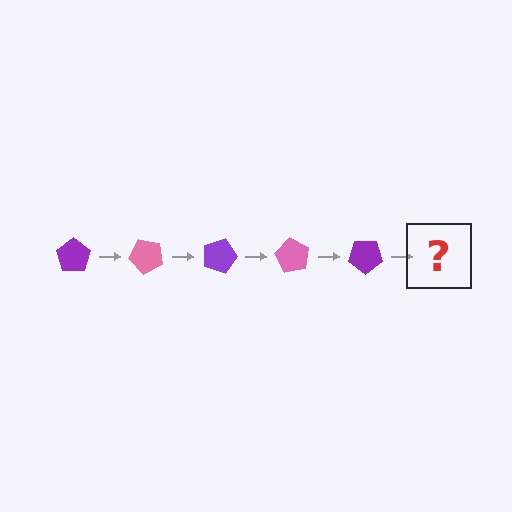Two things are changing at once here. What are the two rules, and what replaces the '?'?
The two rules are that it rotates 45 degrees each step and the color cycles through purple and pink. The '?' should be a pink pentagon, rotated 225 degrees from the start.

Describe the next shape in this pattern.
It should be a pink pentagon, rotated 225 degrees from the start.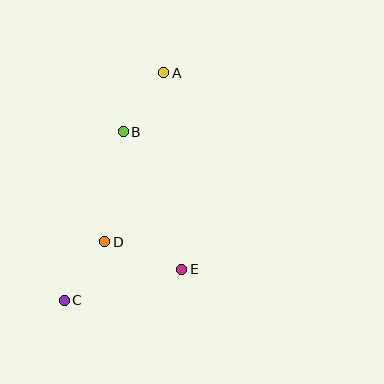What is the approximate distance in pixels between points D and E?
The distance between D and E is approximately 81 pixels.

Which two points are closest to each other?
Points C and D are closest to each other.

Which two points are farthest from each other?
Points A and C are farthest from each other.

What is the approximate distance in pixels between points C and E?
The distance between C and E is approximately 121 pixels.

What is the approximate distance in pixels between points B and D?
The distance between B and D is approximately 112 pixels.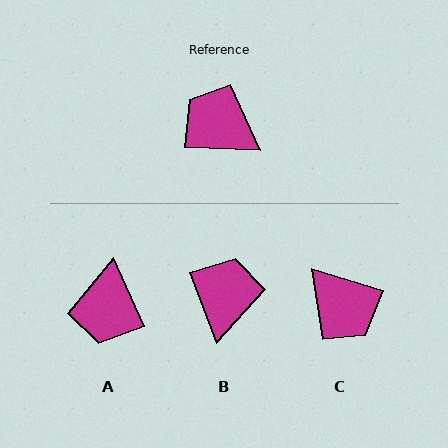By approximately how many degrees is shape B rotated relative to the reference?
Approximately 67 degrees clockwise.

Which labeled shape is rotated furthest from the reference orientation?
C, about 164 degrees away.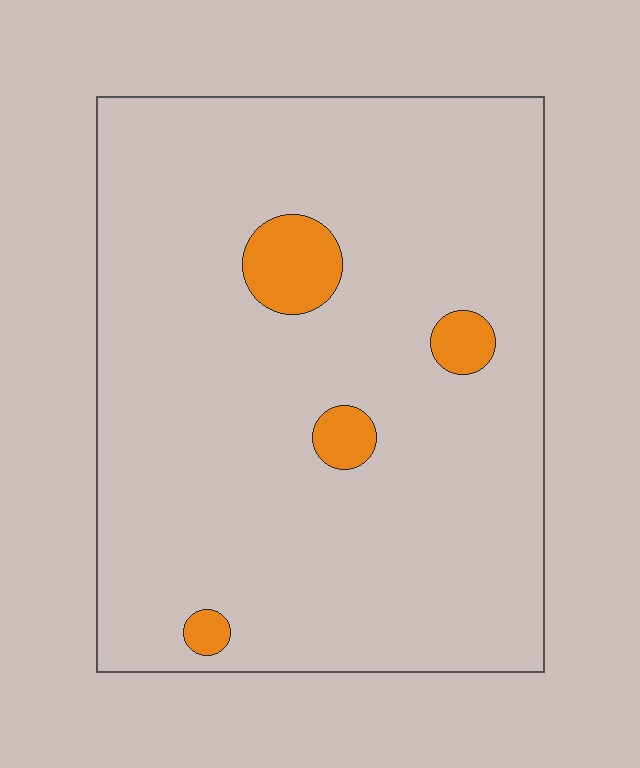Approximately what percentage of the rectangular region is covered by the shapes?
Approximately 5%.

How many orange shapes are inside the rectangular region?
4.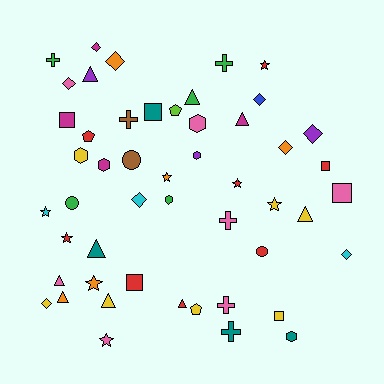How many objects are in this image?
There are 50 objects.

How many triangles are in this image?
There are 9 triangles.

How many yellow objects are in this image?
There are 7 yellow objects.